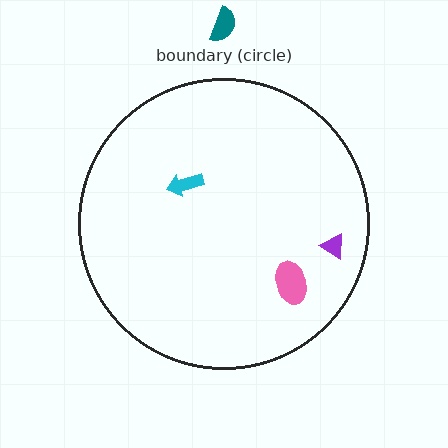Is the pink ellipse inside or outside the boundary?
Inside.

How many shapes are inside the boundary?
3 inside, 1 outside.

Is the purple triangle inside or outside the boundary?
Inside.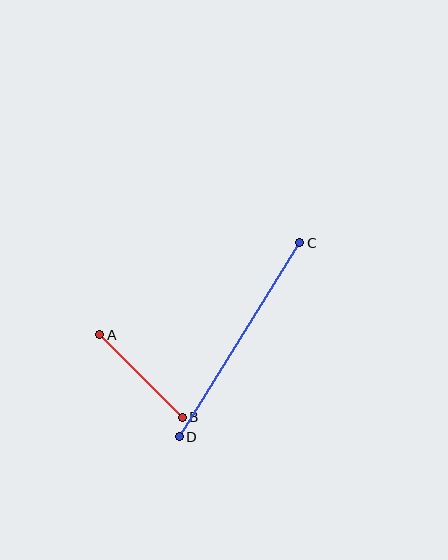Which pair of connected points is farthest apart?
Points C and D are farthest apart.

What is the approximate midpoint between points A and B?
The midpoint is at approximately (141, 376) pixels.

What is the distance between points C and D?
The distance is approximately 228 pixels.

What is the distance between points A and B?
The distance is approximately 117 pixels.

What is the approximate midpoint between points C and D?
The midpoint is at approximately (239, 340) pixels.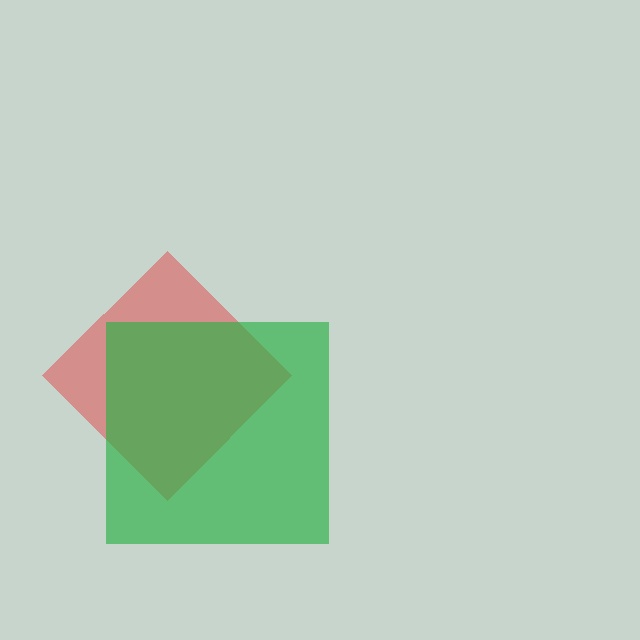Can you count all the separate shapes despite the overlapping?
Yes, there are 2 separate shapes.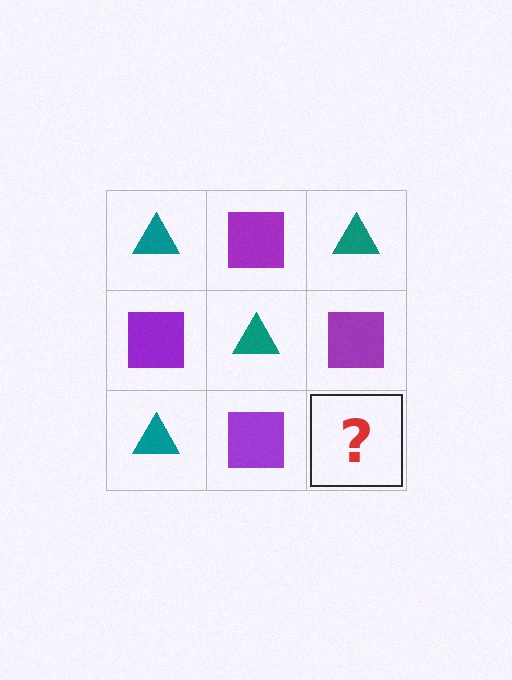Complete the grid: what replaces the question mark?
The question mark should be replaced with a teal triangle.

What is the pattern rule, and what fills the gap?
The rule is that it alternates teal triangle and purple square in a checkerboard pattern. The gap should be filled with a teal triangle.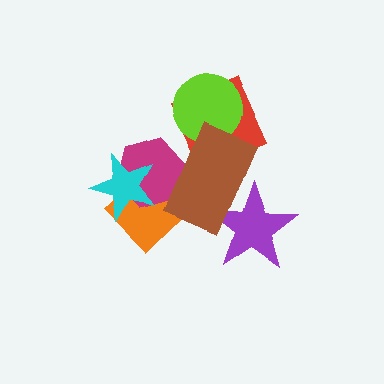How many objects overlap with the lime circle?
2 objects overlap with the lime circle.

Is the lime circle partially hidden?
Yes, it is partially covered by another shape.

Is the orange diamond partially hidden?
Yes, it is partially covered by another shape.